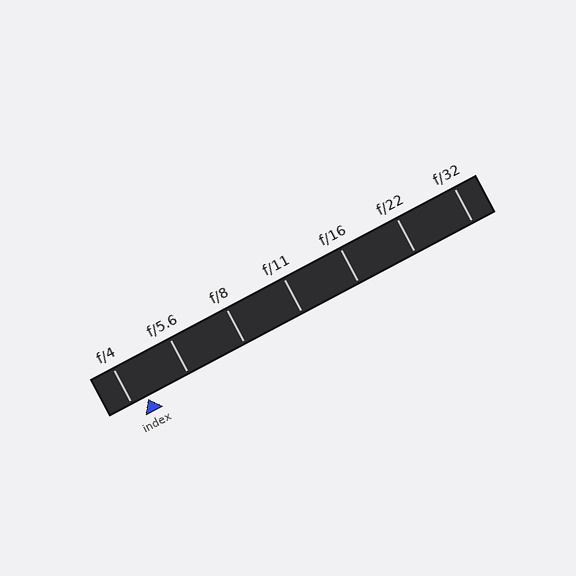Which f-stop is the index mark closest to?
The index mark is closest to f/4.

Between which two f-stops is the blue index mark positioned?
The index mark is between f/4 and f/5.6.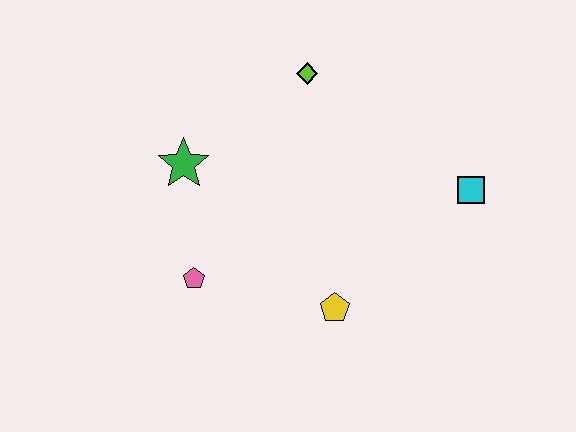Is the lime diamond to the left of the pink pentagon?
No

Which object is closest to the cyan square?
The yellow pentagon is closest to the cyan square.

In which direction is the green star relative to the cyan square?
The green star is to the left of the cyan square.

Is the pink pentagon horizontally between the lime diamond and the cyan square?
No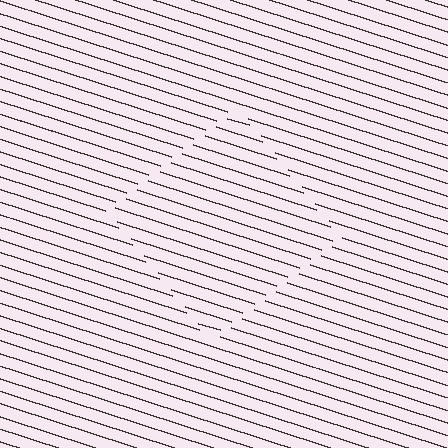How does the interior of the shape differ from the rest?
The interior of the shape contains the same grating, shifted by half a period — the contour is defined by the phase discontinuity where line-ends from the inner and outer gratings abut.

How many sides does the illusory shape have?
4 sides — the line-ends trace a square.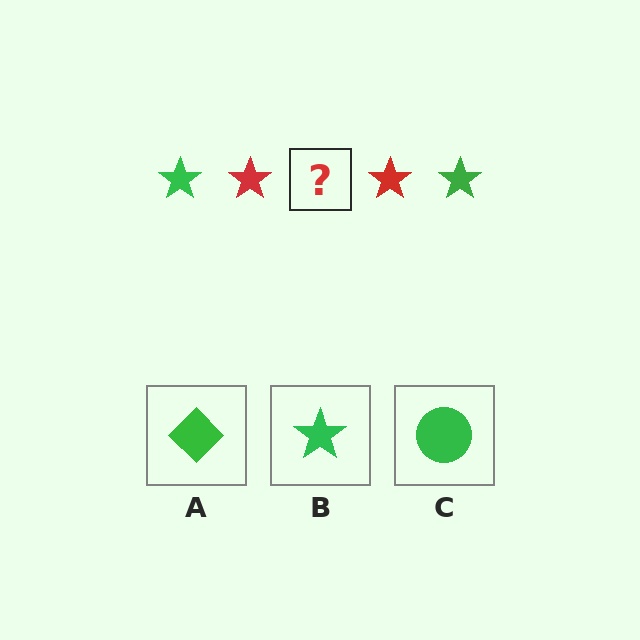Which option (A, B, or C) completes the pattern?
B.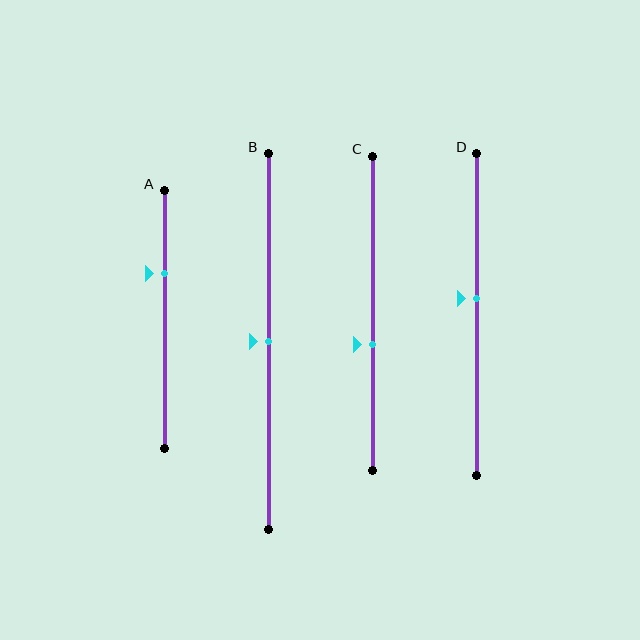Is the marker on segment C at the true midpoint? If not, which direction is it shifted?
No, the marker on segment C is shifted downward by about 10% of the segment length.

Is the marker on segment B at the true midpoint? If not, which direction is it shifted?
Yes, the marker on segment B is at the true midpoint.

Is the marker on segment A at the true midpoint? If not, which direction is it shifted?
No, the marker on segment A is shifted upward by about 18% of the segment length.